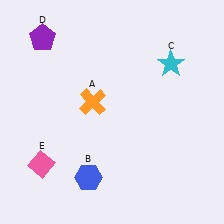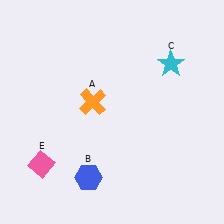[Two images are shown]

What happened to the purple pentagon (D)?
The purple pentagon (D) was removed in Image 2. It was in the top-left area of Image 1.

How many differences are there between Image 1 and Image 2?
There is 1 difference between the two images.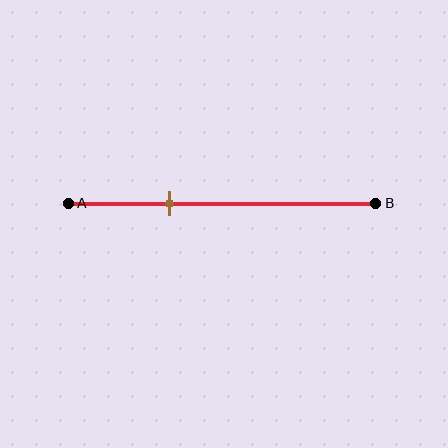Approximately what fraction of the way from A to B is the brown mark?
The brown mark is approximately 35% of the way from A to B.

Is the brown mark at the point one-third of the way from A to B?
Yes, the mark is approximately at the one-third point.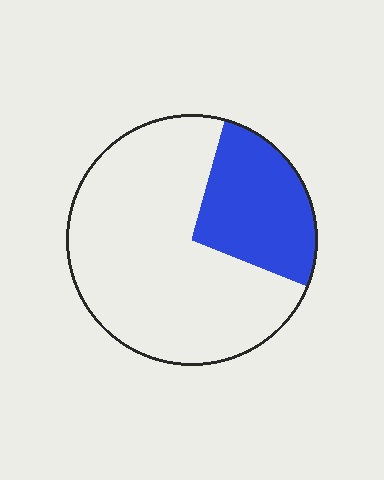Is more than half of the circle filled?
No.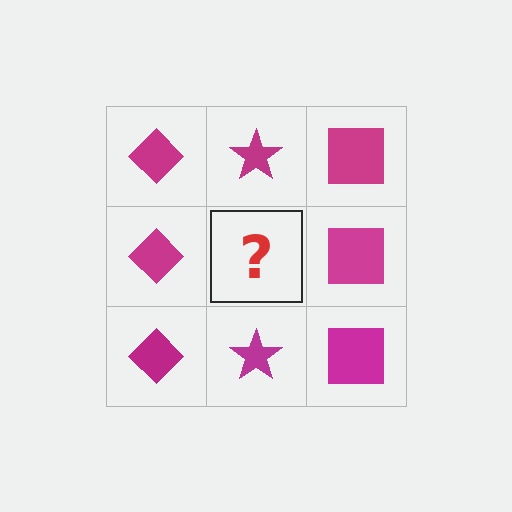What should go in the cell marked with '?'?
The missing cell should contain a magenta star.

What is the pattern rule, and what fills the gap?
The rule is that each column has a consistent shape. The gap should be filled with a magenta star.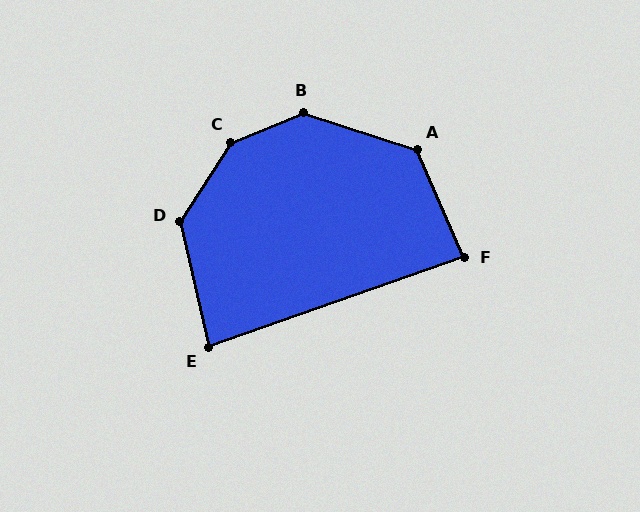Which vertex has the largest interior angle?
C, at approximately 145 degrees.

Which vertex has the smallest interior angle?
E, at approximately 83 degrees.